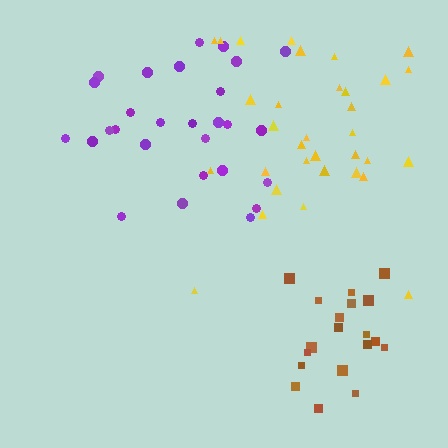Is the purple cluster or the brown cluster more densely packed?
Brown.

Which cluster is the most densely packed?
Brown.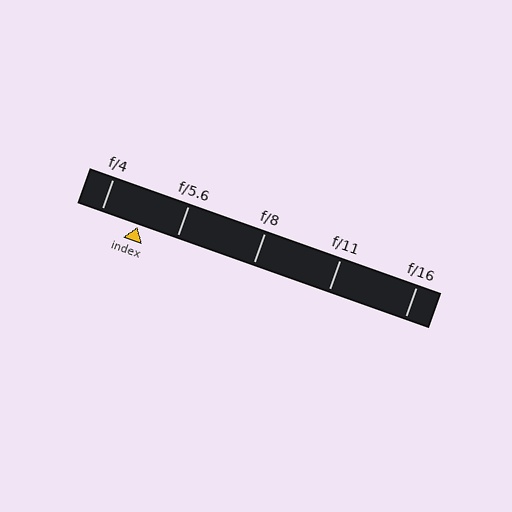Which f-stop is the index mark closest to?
The index mark is closest to f/4.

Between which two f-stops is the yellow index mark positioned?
The index mark is between f/4 and f/5.6.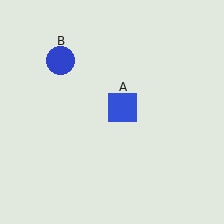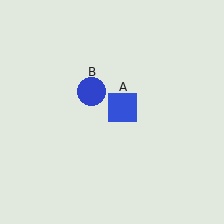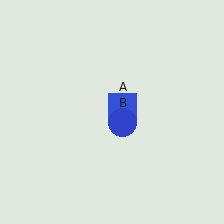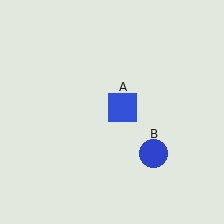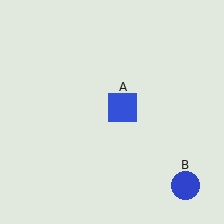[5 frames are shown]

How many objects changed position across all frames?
1 object changed position: blue circle (object B).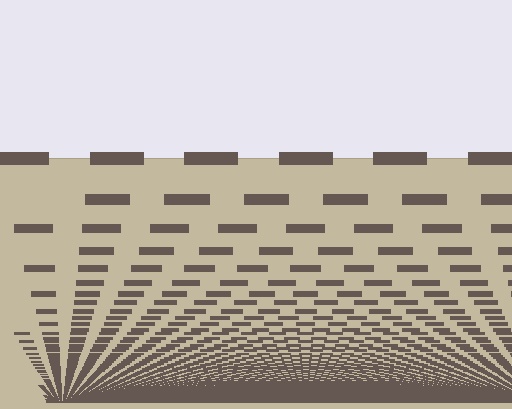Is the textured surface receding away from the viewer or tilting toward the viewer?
The surface appears to tilt toward the viewer. Texture elements get larger and sparser toward the top.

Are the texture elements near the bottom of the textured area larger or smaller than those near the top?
Smaller. The gradient is inverted — elements near the bottom are smaller and denser.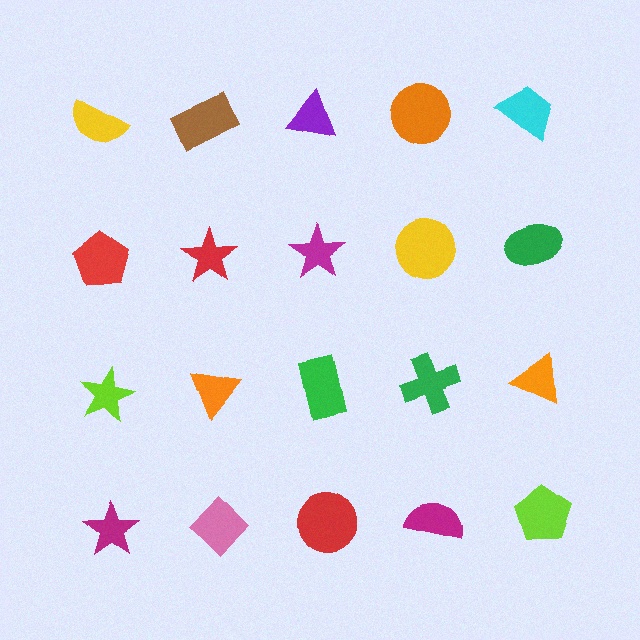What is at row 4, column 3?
A red circle.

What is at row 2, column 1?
A red pentagon.